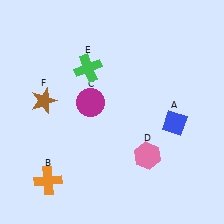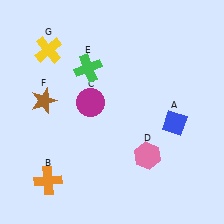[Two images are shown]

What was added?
A yellow cross (G) was added in Image 2.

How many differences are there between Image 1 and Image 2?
There is 1 difference between the two images.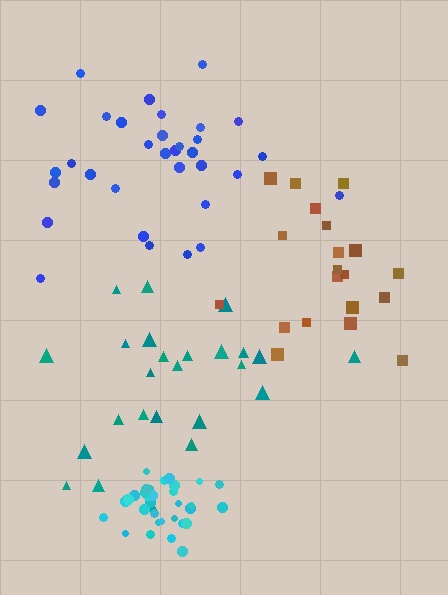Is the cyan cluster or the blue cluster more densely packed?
Cyan.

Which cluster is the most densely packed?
Cyan.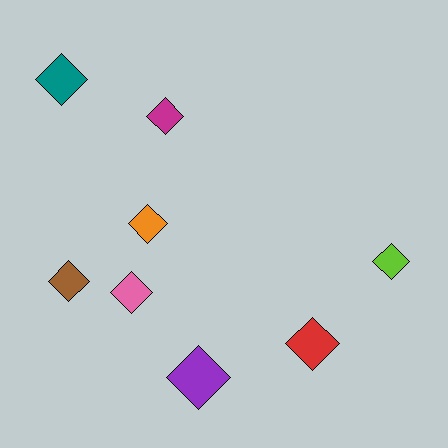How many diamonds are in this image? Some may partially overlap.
There are 8 diamonds.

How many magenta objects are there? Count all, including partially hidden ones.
There is 1 magenta object.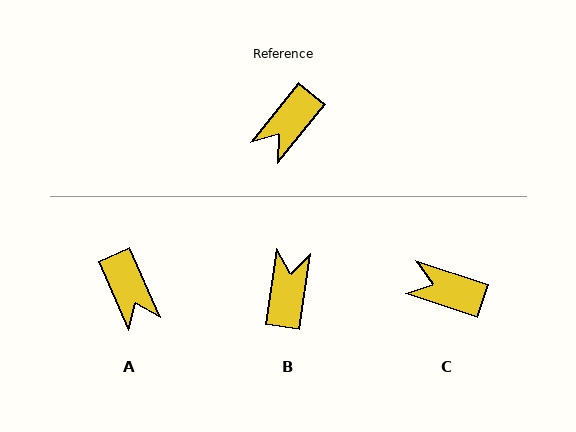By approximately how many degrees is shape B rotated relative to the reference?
Approximately 150 degrees clockwise.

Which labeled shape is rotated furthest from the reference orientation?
B, about 150 degrees away.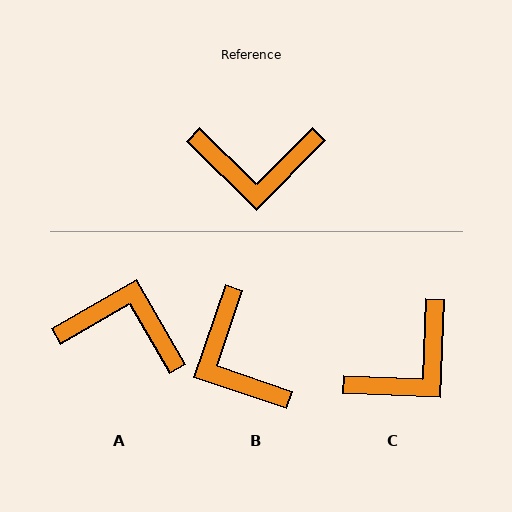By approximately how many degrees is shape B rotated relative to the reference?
Approximately 64 degrees clockwise.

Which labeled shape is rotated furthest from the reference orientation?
A, about 165 degrees away.